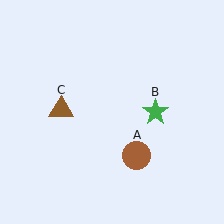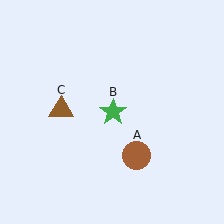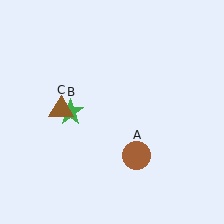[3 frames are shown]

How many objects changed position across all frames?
1 object changed position: green star (object B).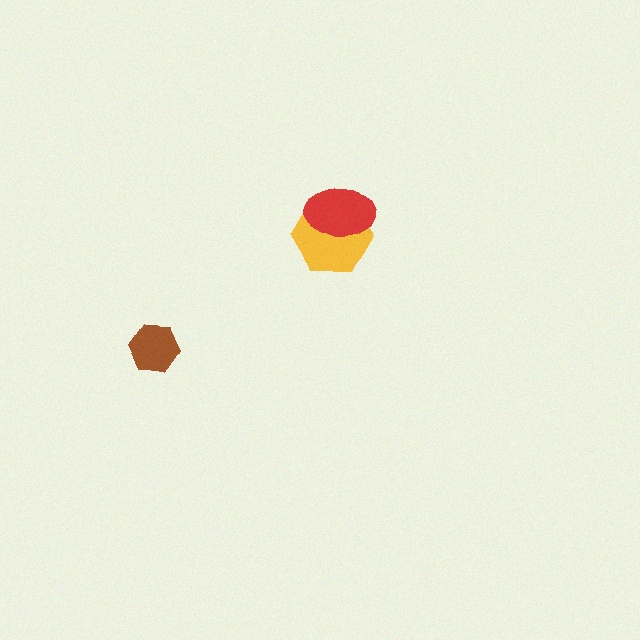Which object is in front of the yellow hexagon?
The red ellipse is in front of the yellow hexagon.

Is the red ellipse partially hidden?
No, no other shape covers it.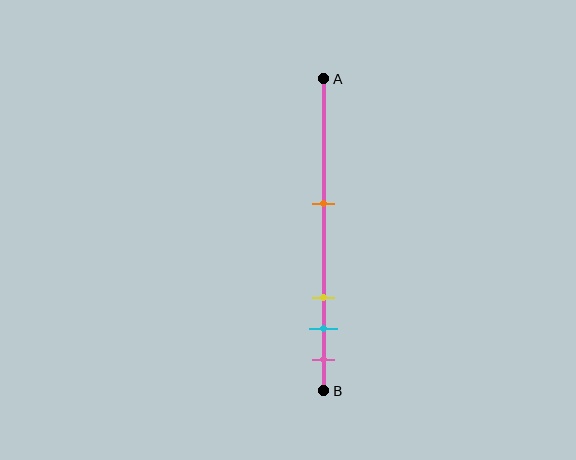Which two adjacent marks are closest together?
The cyan and pink marks are the closest adjacent pair.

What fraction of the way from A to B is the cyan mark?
The cyan mark is approximately 80% (0.8) of the way from A to B.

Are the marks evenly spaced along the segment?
No, the marks are not evenly spaced.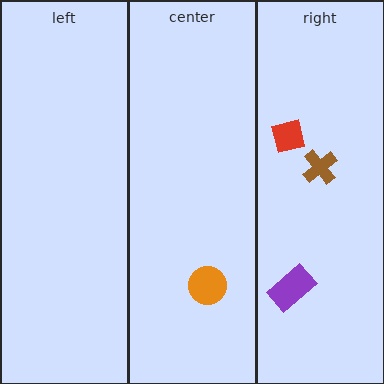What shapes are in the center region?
The orange circle.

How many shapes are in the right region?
3.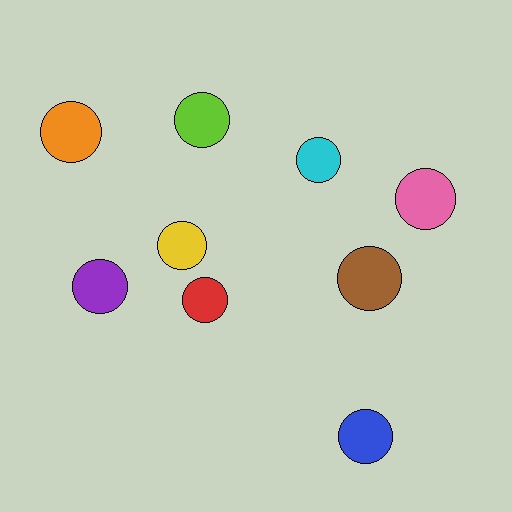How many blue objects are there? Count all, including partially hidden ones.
There is 1 blue object.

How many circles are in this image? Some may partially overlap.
There are 9 circles.